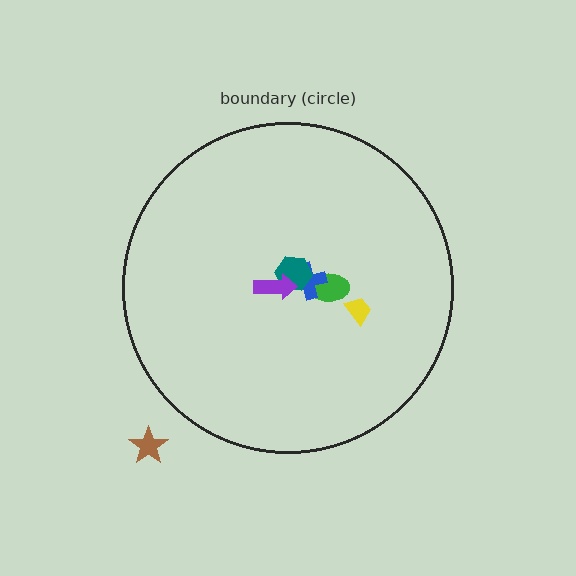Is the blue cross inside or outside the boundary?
Inside.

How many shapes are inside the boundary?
5 inside, 1 outside.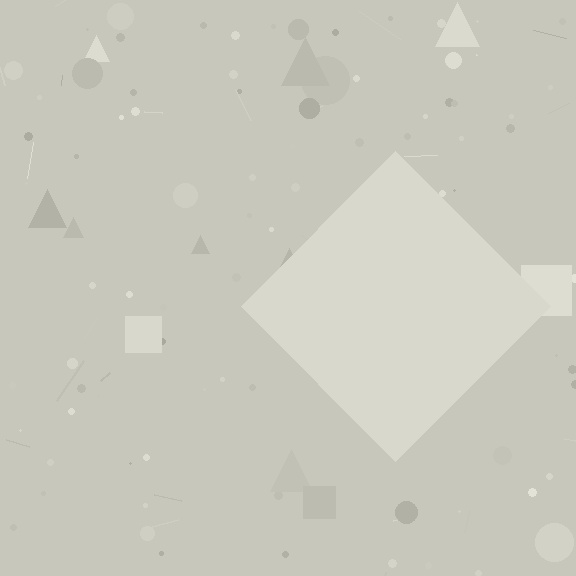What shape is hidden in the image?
A diamond is hidden in the image.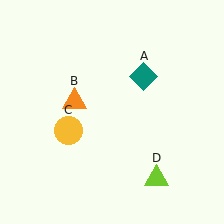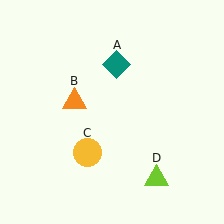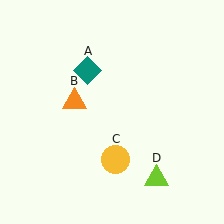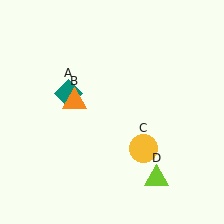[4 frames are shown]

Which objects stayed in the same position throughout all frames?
Orange triangle (object B) and lime triangle (object D) remained stationary.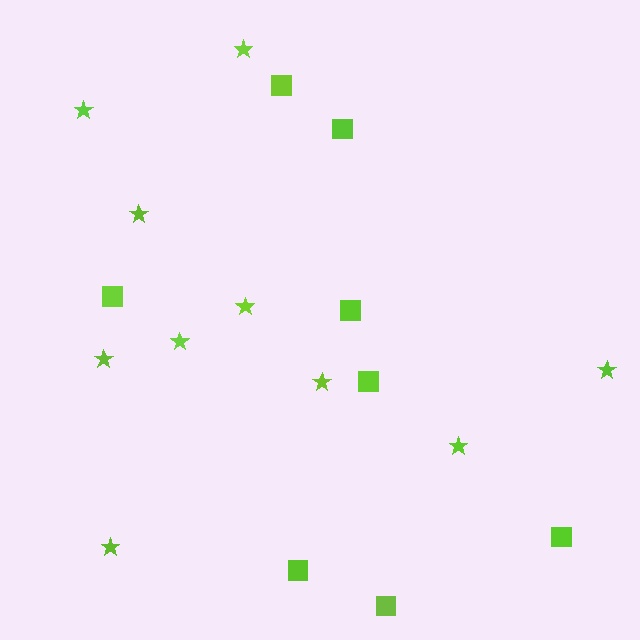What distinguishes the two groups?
There are 2 groups: one group of squares (8) and one group of stars (10).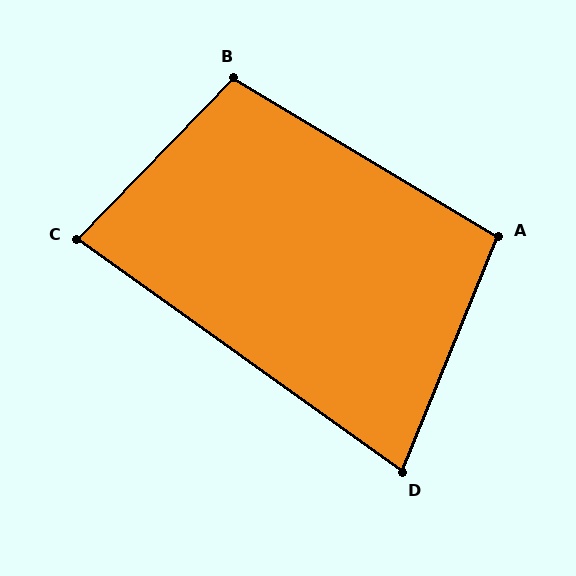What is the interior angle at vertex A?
Approximately 99 degrees (obtuse).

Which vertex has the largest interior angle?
B, at approximately 103 degrees.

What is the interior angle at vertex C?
Approximately 81 degrees (acute).